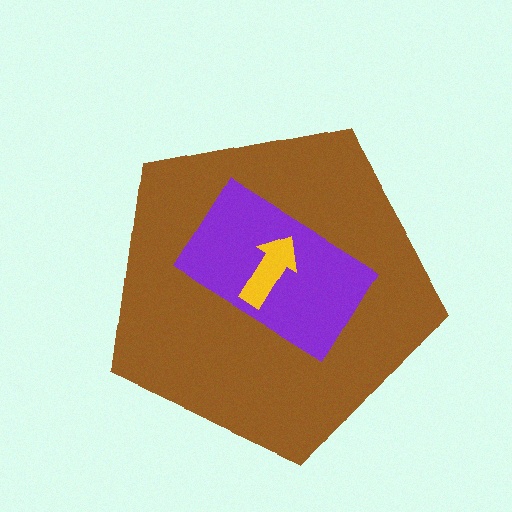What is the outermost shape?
The brown pentagon.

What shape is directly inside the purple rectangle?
The yellow arrow.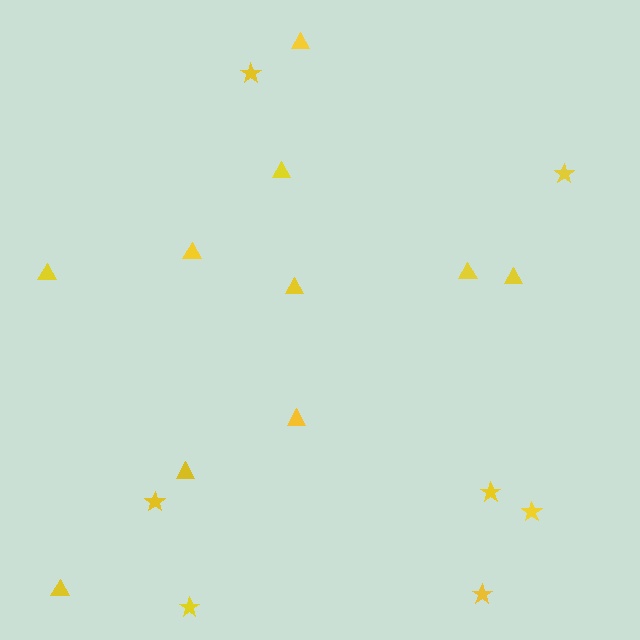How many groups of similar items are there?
There are 2 groups: one group of triangles (10) and one group of stars (7).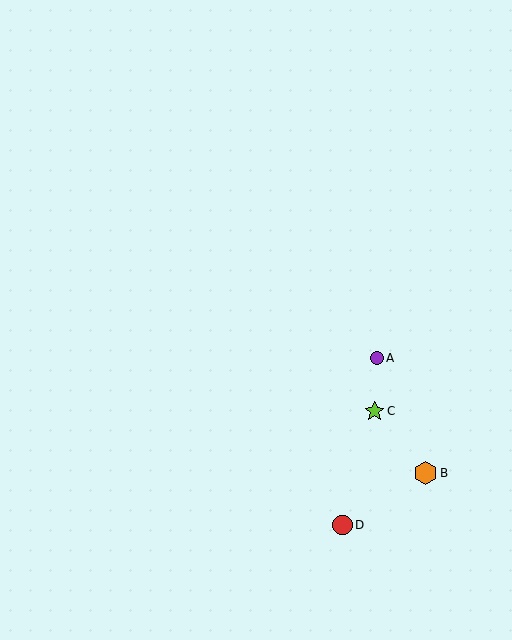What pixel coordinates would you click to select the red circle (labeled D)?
Click at (342, 525) to select the red circle D.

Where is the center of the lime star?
The center of the lime star is at (375, 411).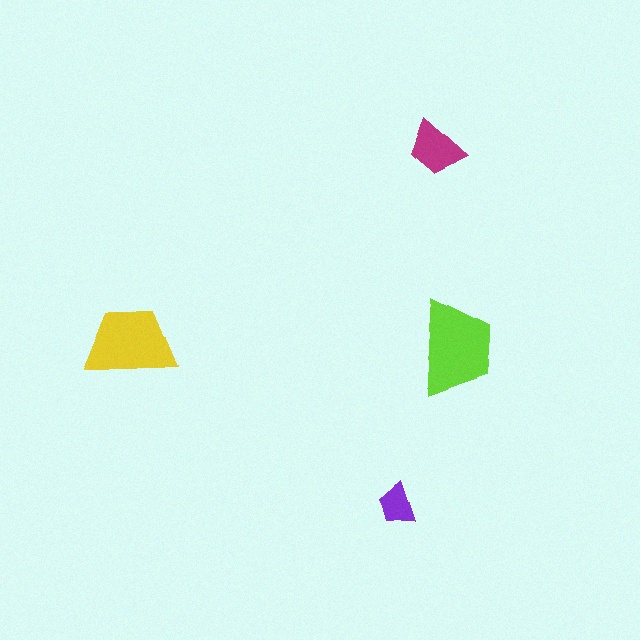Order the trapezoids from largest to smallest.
the lime one, the yellow one, the magenta one, the purple one.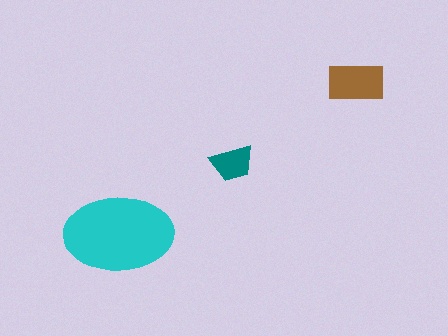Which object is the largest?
The cyan ellipse.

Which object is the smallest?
The teal trapezoid.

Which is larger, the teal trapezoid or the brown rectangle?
The brown rectangle.